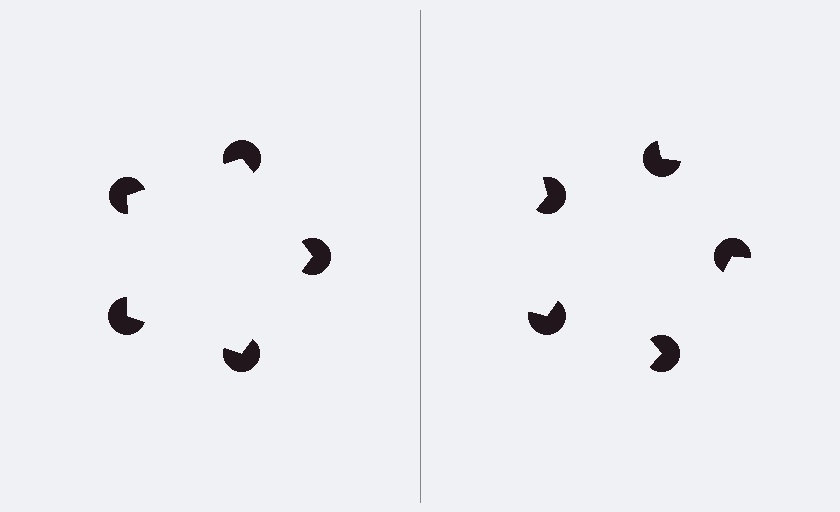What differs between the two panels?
The pac-man discs are positioned identically on both sides; only the wedge orientations differ. On the left they align to a pentagon; on the right they are misaligned.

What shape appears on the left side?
An illusory pentagon.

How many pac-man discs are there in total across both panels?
10 — 5 on each side.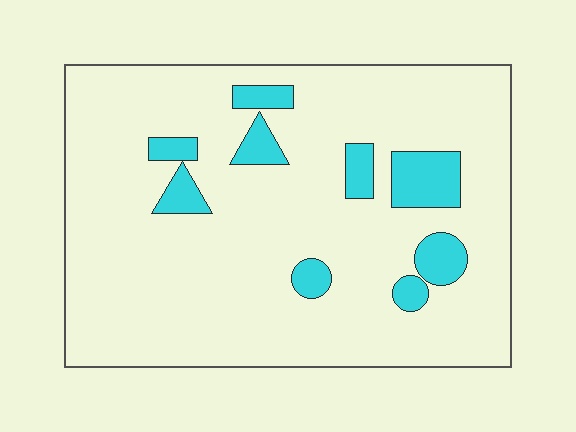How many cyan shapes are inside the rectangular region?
9.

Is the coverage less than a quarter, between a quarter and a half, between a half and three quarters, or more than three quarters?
Less than a quarter.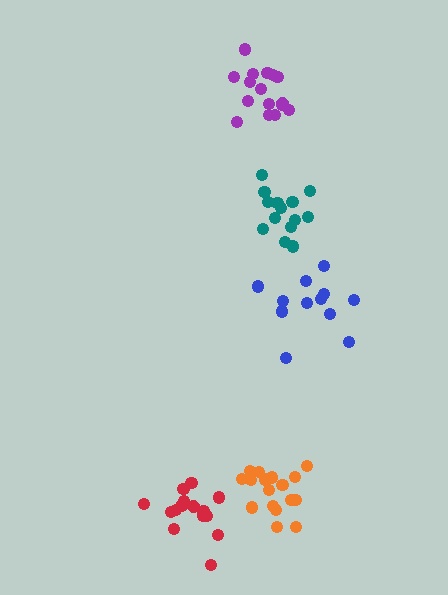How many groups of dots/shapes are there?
There are 5 groups.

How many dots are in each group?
Group 1: 14 dots, Group 2: 12 dots, Group 3: 17 dots, Group 4: 16 dots, Group 5: 15 dots (74 total).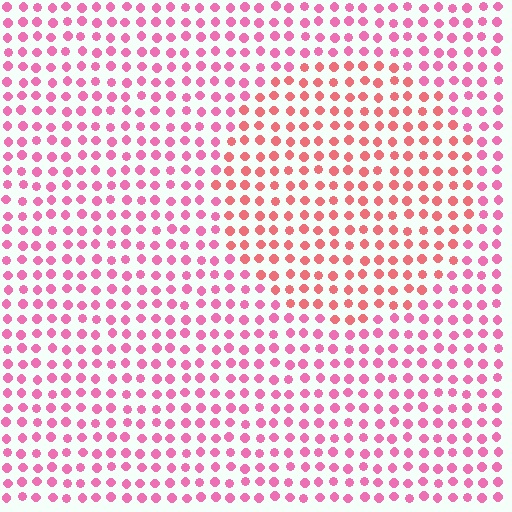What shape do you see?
I see a circle.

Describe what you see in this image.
The image is filled with small pink elements in a uniform arrangement. A circle-shaped region is visible where the elements are tinted to a slightly different hue, forming a subtle color boundary.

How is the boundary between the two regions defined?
The boundary is defined purely by a slight shift in hue (about 27 degrees). Spacing, size, and orientation are identical on both sides.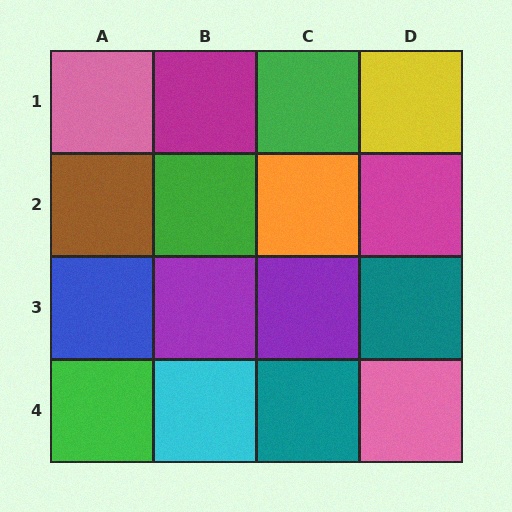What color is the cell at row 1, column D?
Yellow.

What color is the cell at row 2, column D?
Magenta.